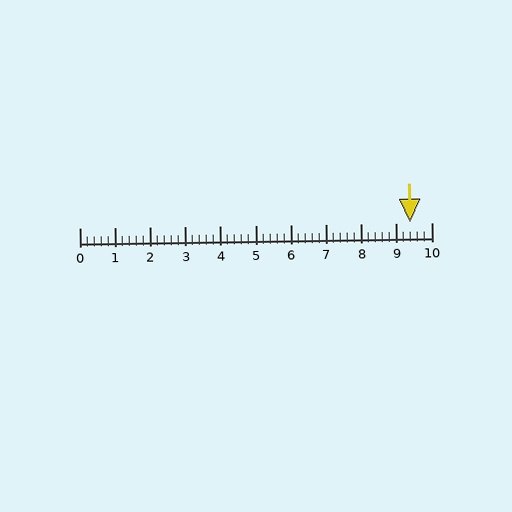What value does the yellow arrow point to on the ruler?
The yellow arrow points to approximately 9.4.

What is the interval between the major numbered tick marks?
The major tick marks are spaced 1 units apart.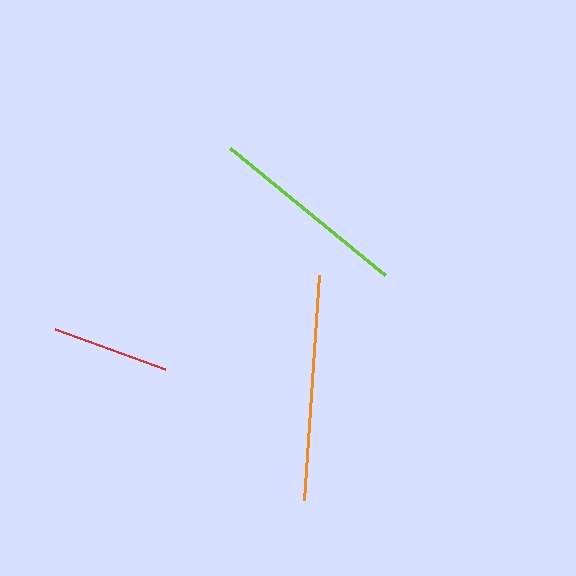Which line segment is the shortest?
The red line is the shortest at approximately 117 pixels.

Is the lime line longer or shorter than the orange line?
The orange line is longer than the lime line.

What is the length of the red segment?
The red segment is approximately 117 pixels long.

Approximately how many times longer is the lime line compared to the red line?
The lime line is approximately 1.7 times the length of the red line.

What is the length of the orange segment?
The orange segment is approximately 226 pixels long.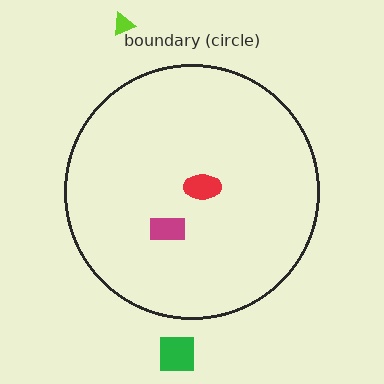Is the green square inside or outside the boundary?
Outside.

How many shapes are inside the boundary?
2 inside, 2 outside.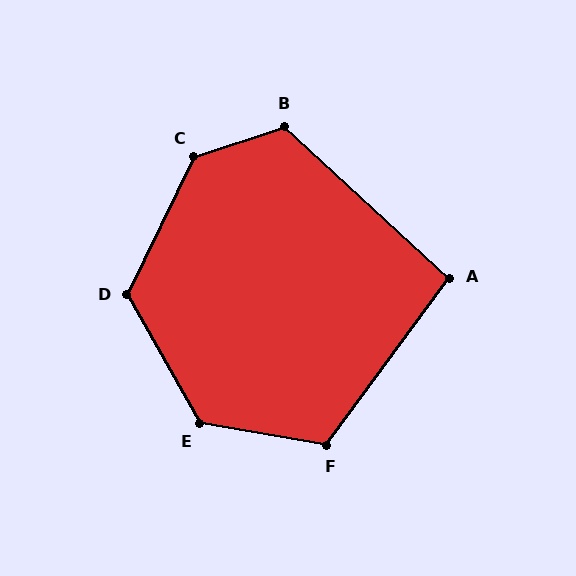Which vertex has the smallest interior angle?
A, at approximately 96 degrees.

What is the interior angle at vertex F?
Approximately 117 degrees (obtuse).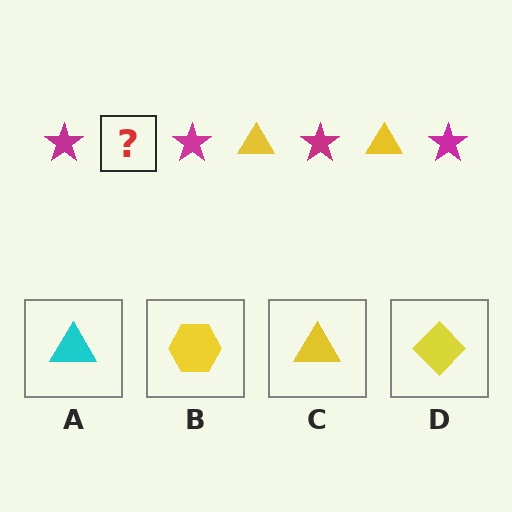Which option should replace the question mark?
Option C.